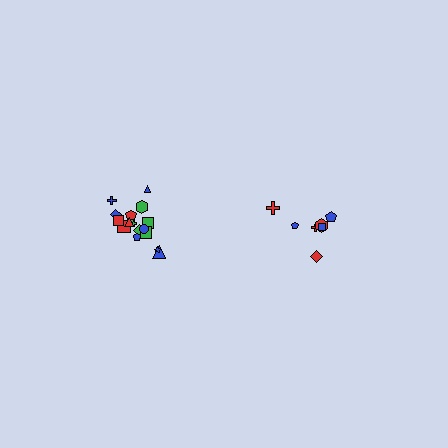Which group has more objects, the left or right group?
The left group.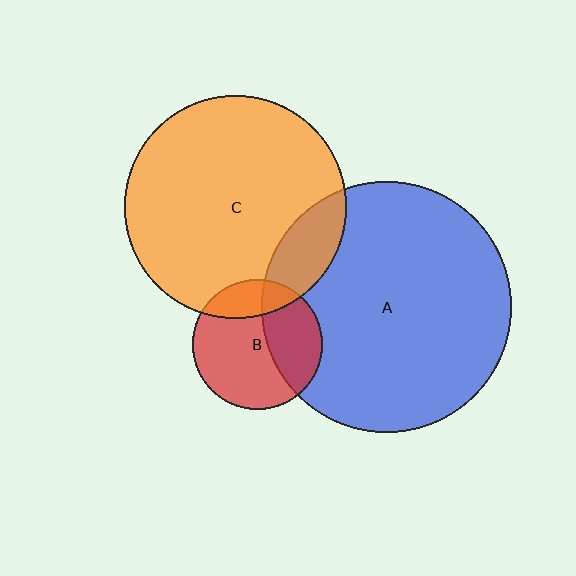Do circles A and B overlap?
Yes.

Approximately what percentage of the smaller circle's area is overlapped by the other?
Approximately 35%.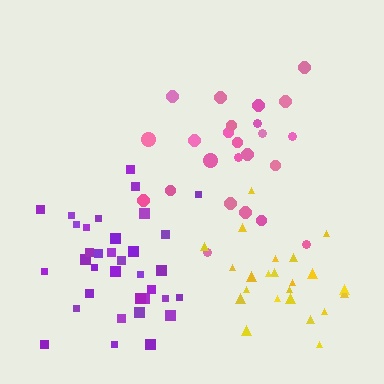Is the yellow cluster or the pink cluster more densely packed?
Yellow.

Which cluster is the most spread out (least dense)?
Pink.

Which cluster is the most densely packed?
Purple.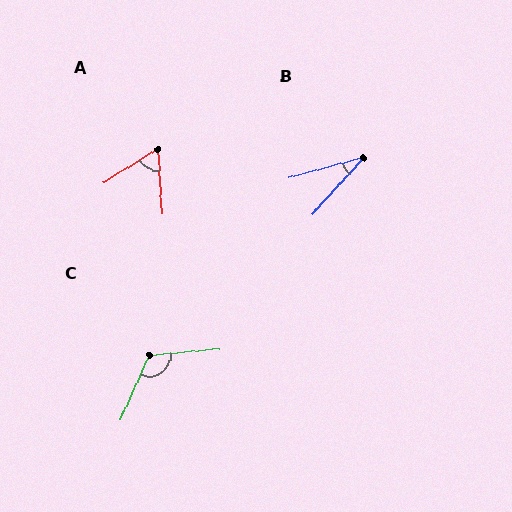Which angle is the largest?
C, at approximately 120 degrees.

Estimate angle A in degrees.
Approximately 62 degrees.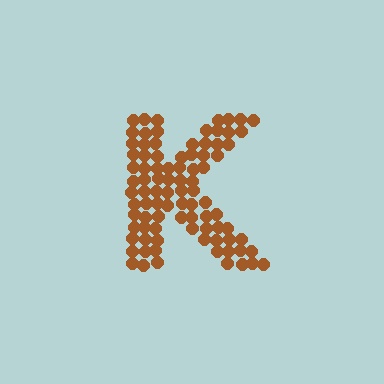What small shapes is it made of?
It is made of small circles.